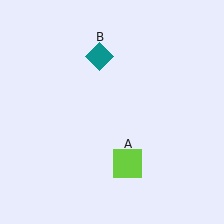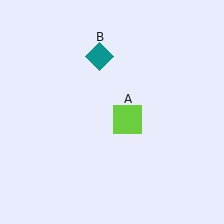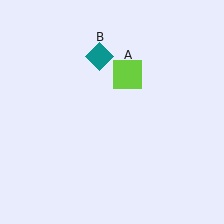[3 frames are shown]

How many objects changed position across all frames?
1 object changed position: lime square (object A).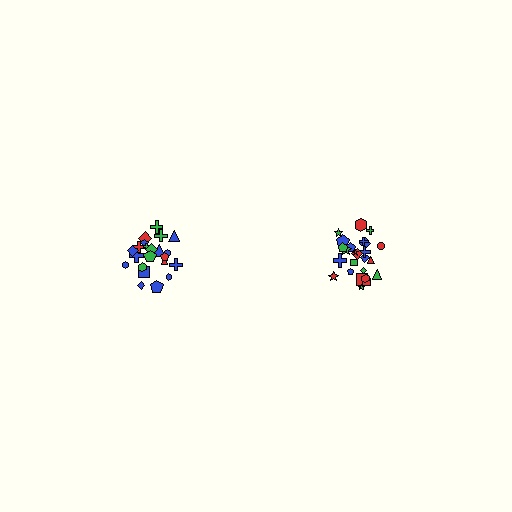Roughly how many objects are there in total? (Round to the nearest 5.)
Roughly 45 objects in total.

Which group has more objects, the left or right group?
The right group.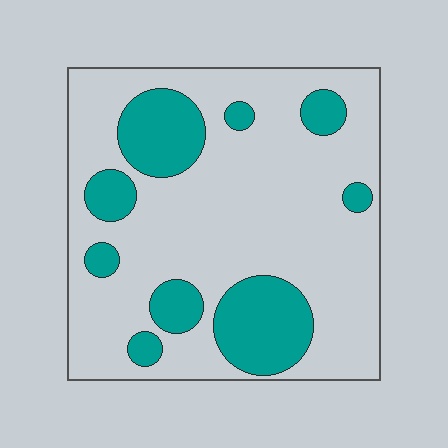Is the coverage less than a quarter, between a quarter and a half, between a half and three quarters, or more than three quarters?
Less than a quarter.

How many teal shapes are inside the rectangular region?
9.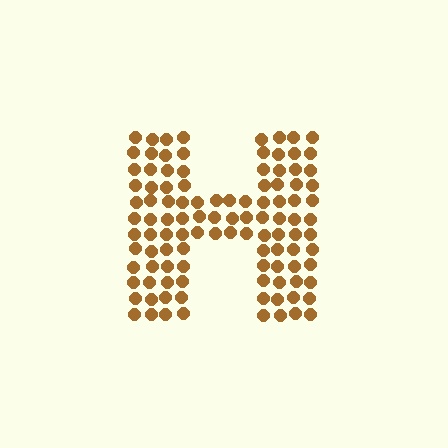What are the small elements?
The small elements are circles.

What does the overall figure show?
The overall figure shows the letter H.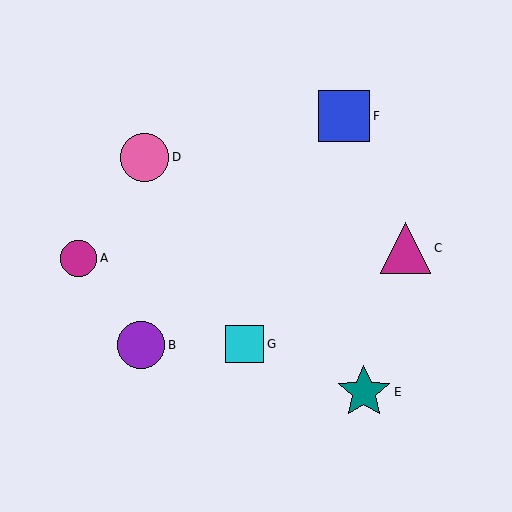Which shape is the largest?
The teal star (labeled E) is the largest.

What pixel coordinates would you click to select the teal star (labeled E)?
Click at (364, 392) to select the teal star E.